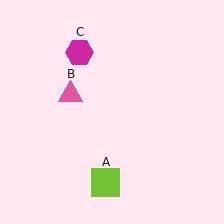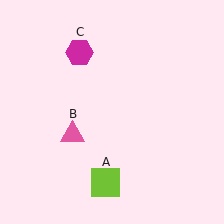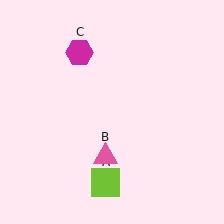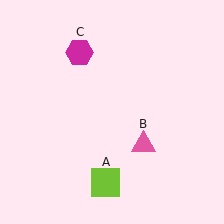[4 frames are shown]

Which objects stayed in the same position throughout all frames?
Lime square (object A) and magenta hexagon (object C) remained stationary.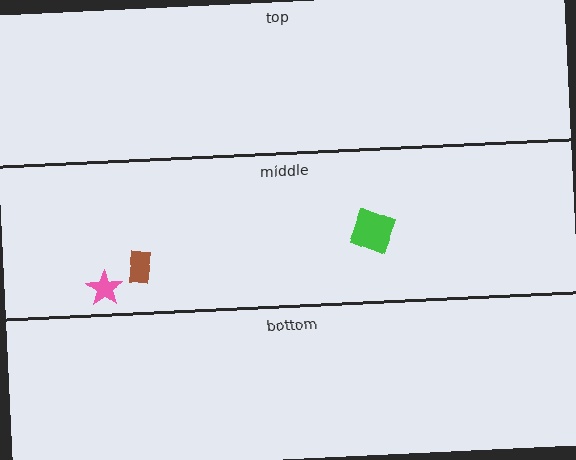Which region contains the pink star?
The middle region.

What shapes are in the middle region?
The pink star, the brown rectangle, the green diamond.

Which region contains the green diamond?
The middle region.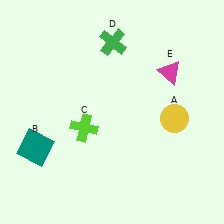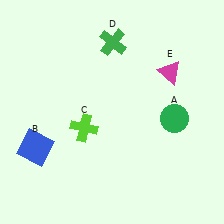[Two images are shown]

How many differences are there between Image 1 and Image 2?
There are 2 differences between the two images.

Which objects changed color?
A changed from yellow to green. B changed from teal to blue.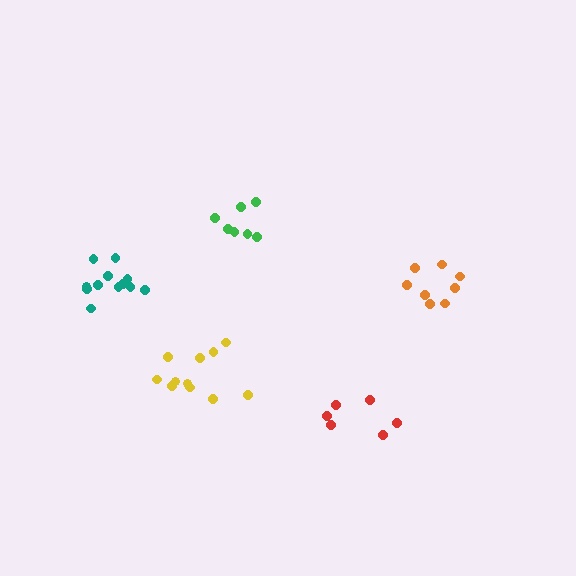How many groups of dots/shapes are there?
There are 5 groups.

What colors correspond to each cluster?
The clusters are colored: yellow, teal, green, orange, red.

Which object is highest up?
The green cluster is topmost.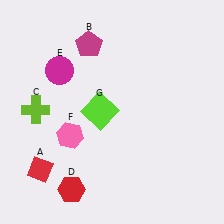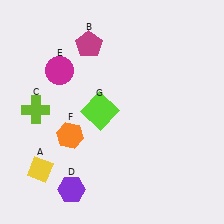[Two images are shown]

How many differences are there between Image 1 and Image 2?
There are 3 differences between the two images.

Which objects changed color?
A changed from red to yellow. D changed from red to purple. F changed from pink to orange.